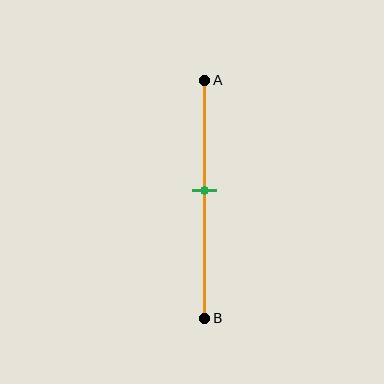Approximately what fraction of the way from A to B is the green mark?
The green mark is approximately 45% of the way from A to B.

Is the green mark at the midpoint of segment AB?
No, the mark is at about 45% from A, not at the 50% midpoint.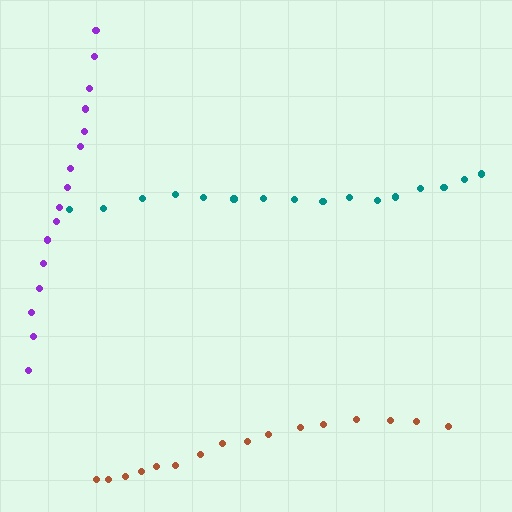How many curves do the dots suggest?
There are 3 distinct paths.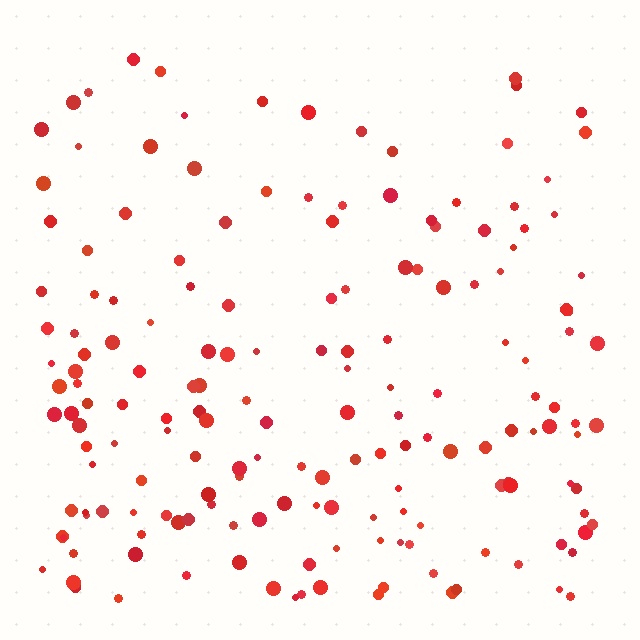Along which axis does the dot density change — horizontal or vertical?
Vertical.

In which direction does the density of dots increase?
From top to bottom, with the bottom side densest.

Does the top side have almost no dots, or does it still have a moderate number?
Still a moderate number, just noticeably fewer than the bottom.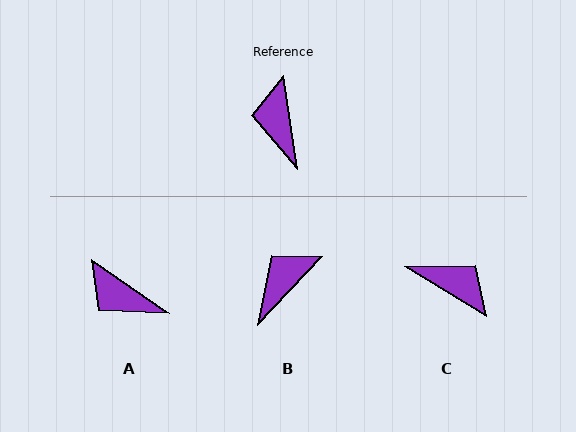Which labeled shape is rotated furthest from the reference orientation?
C, about 130 degrees away.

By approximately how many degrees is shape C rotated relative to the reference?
Approximately 130 degrees clockwise.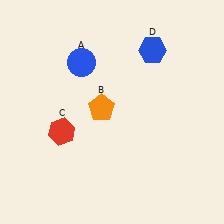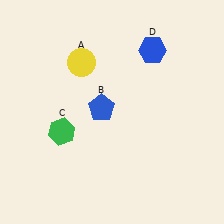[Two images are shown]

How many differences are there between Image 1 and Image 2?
There are 3 differences between the two images.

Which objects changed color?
A changed from blue to yellow. B changed from orange to blue. C changed from red to green.